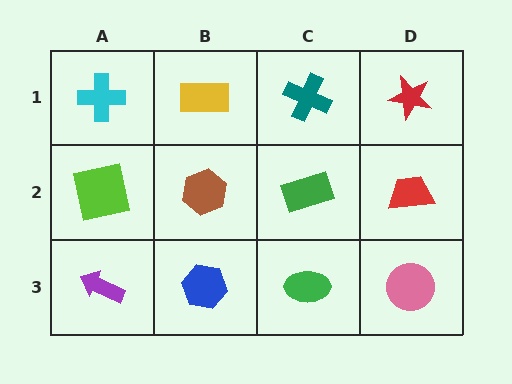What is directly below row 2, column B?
A blue hexagon.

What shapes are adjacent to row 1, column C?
A green rectangle (row 2, column C), a yellow rectangle (row 1, column B), a red star (row 1, column D).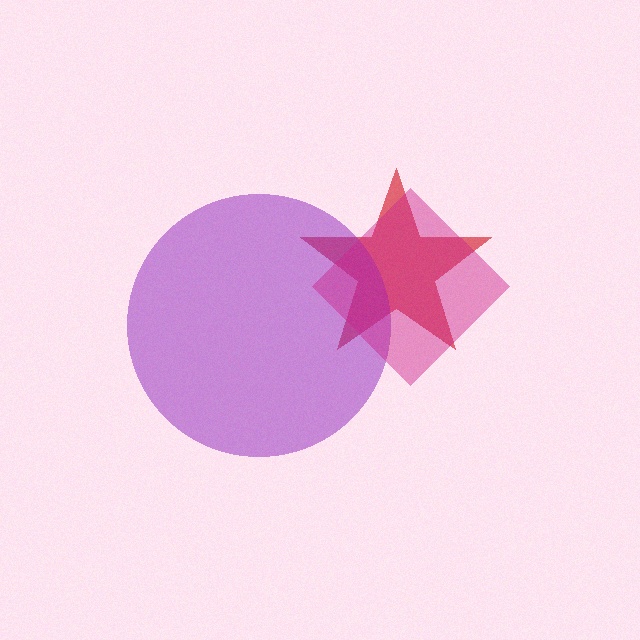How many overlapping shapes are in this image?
There are 3 overlapping shapes in the image.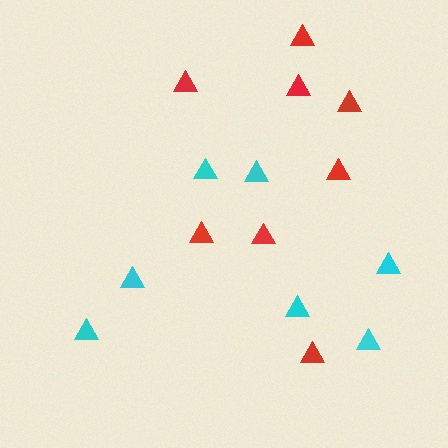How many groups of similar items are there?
There are 2 groups: one group of cyan triangles (7) and one group of red triangles (8).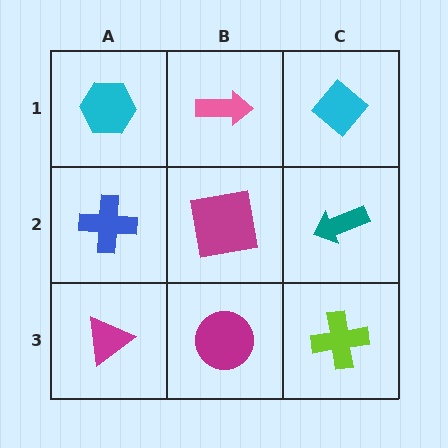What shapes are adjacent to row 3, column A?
A blue cross (row 2, column A), a magenta circle (row 3, column B).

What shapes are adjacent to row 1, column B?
A magenta square (row 2, column B), a cyan hexagon (row 1, column A), a cyan diamond (row 1, column C).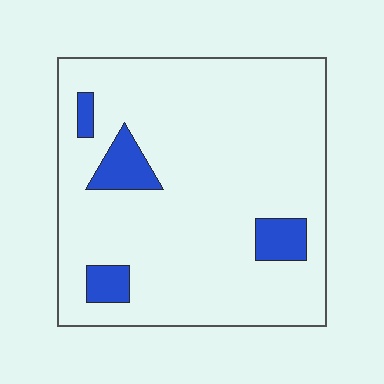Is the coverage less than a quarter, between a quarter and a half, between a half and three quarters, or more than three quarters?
Less than a quarter.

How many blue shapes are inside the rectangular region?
4.